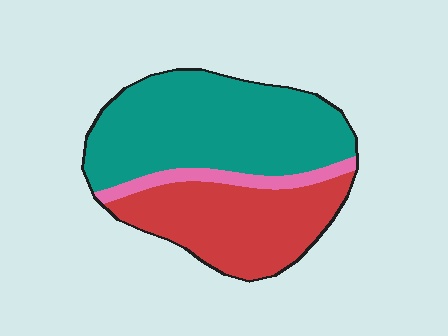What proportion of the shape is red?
Red covers around 35% of the shape.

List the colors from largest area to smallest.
From largest to smallest: teal, red, pink.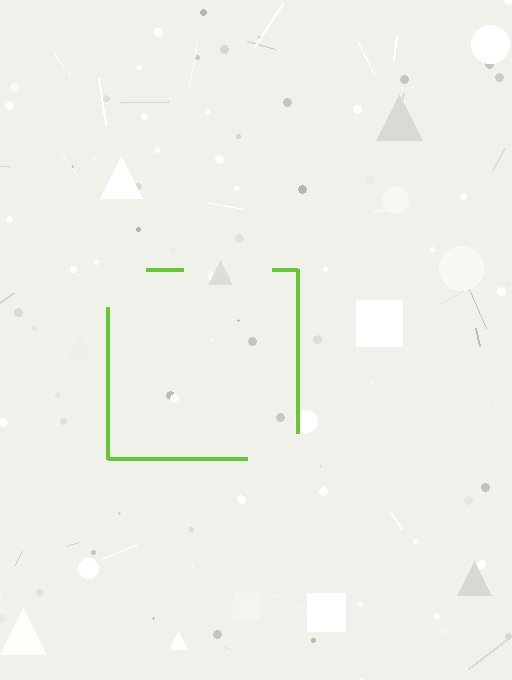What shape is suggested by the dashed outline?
The dashed outline suggests a square.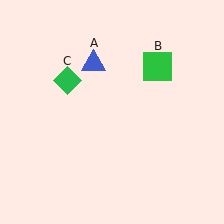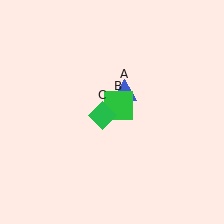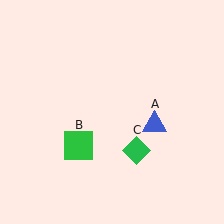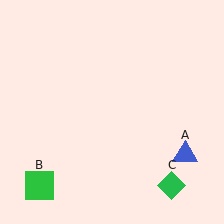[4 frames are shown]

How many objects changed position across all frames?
3 objects changed position: blue triangle (object A), green square (object B), green diamond (object C).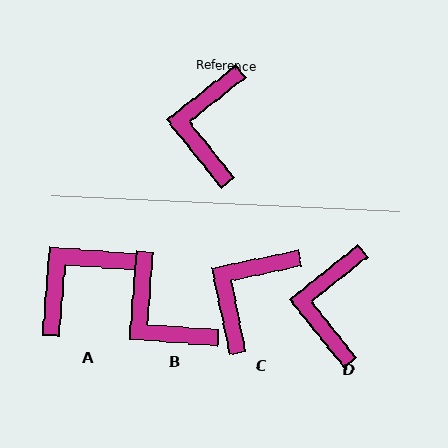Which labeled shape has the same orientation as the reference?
D.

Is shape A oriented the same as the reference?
No, it is off by about 43 degrees.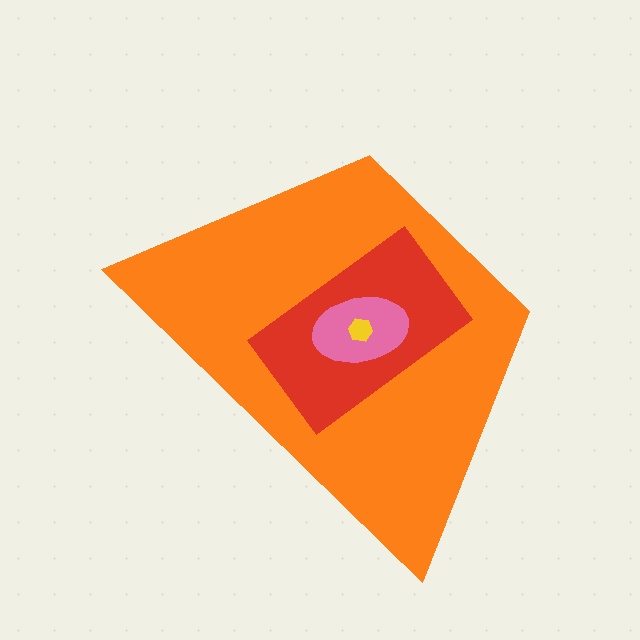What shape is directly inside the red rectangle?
The pink ellipse.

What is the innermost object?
The yellow hexagon.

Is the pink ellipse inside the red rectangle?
Yes.